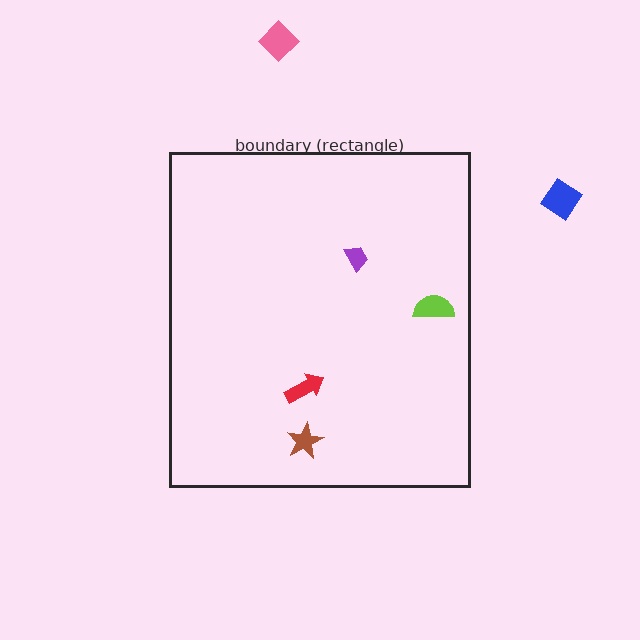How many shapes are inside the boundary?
4 inside, 2 outside.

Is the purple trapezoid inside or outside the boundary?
Inside.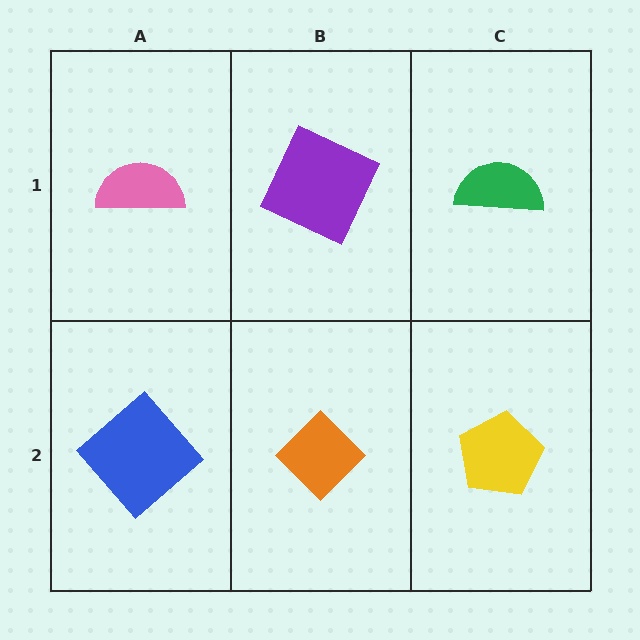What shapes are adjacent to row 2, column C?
A green semicircle (row 1, column C), an orange diamond (row 2, column B).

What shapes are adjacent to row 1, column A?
A blue diamond (row 2, column A), a purple square (row 1, column B).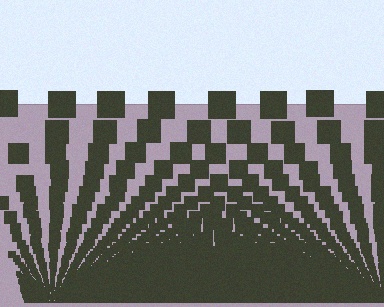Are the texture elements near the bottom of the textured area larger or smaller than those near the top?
Smaller. The gradient is inverted — elements near the bottom are smaller and denser.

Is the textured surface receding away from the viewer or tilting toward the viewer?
The surface appears to tilt toward the viewer. Texture elements get larger and sparser toward the top.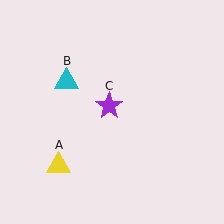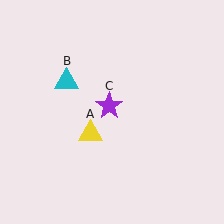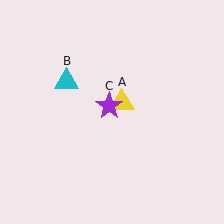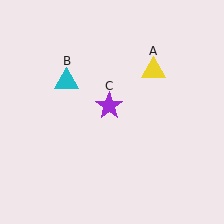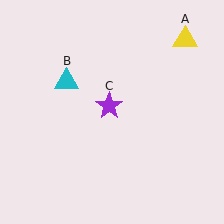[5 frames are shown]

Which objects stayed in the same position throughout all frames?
Cyan triangle (object B) and purple star (object C) remained stationary.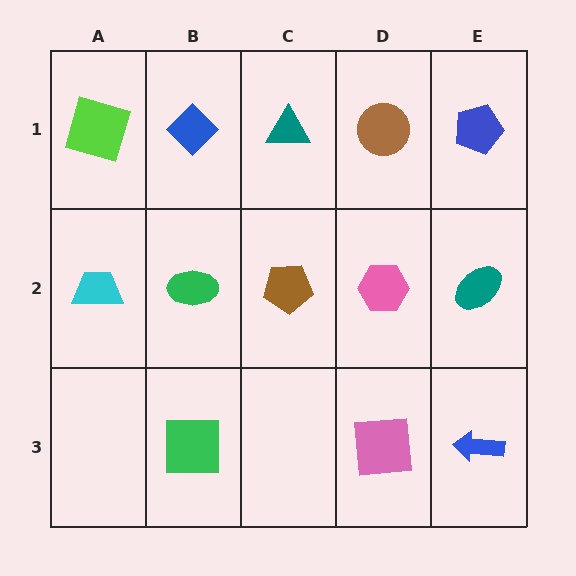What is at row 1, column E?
A blue pentagon.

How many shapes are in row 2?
5 shapes.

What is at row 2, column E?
A teal ellipse.